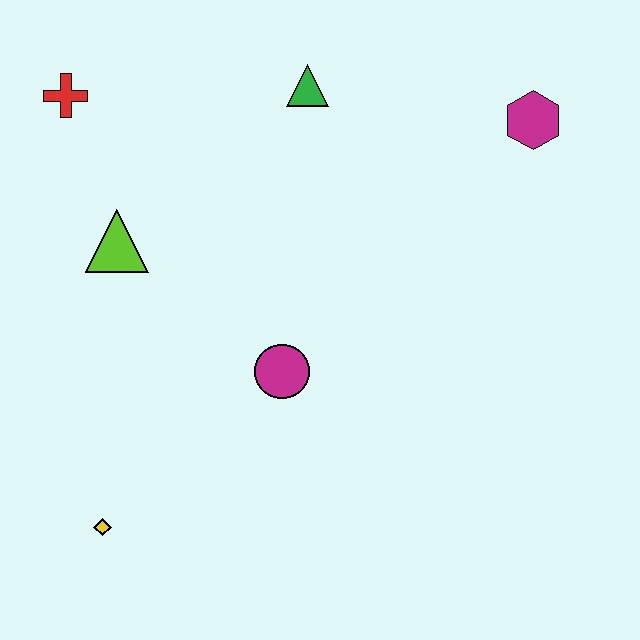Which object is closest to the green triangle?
The magenta hexagon is closest to the green triangle.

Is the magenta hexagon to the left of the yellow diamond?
No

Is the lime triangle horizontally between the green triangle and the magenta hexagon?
No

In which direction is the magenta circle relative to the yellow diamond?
The magenta circle is to the right of the yellow diamond.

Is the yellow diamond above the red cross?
No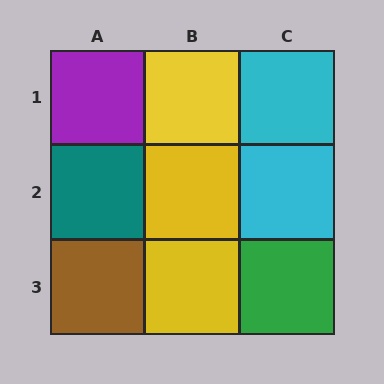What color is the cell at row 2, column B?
Yellow.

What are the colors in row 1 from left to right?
Purple, yellow, cyan.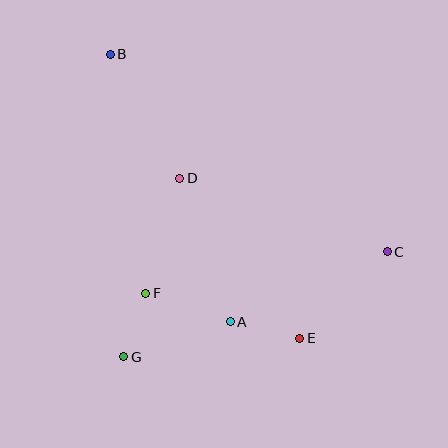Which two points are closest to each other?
Points F and G are closest to each other.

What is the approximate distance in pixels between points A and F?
The distance between A and F is approximately 89 pixels.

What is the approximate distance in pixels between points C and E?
The distance between C and E is approximately 123 pixels.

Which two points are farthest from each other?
Points B and E are farthest from each other.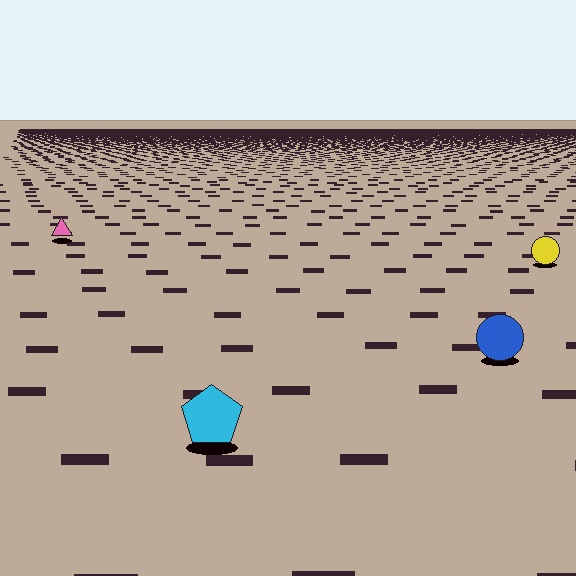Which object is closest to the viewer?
The cyan pentagon is closest. The texture marks near it are larger and more spread out.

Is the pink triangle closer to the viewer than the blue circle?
No. The blue circle is closer — you can tell from the texture gradient: the ground texture is coarser near it.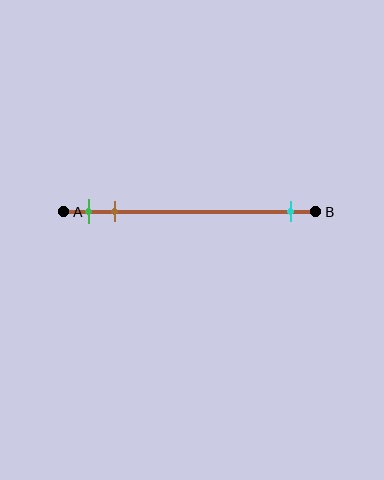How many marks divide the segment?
There are 3 marks dividing the segment.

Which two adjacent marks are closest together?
The green and brown marks are the closest adjacent pair.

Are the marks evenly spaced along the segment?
No, the marks are not evenly spaced.